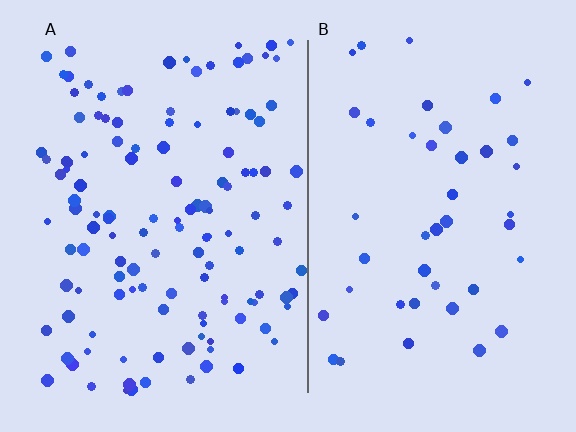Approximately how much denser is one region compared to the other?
Approximately 2.9× — region A over region B.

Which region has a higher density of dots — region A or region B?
A (the left).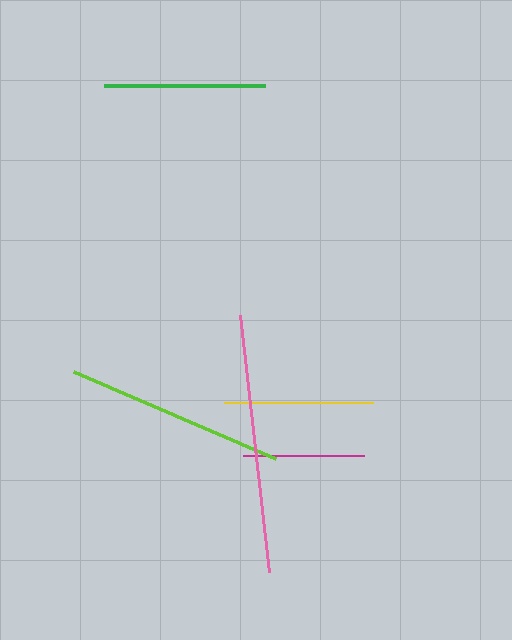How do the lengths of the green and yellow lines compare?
The green and yellow lines are approximately the same length.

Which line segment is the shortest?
The magenta line is the shortest at approximately 122 pixels.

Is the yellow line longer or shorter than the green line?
The green line is longer than the yellow line.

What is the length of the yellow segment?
The yellow segment is approximately 150 pixels long.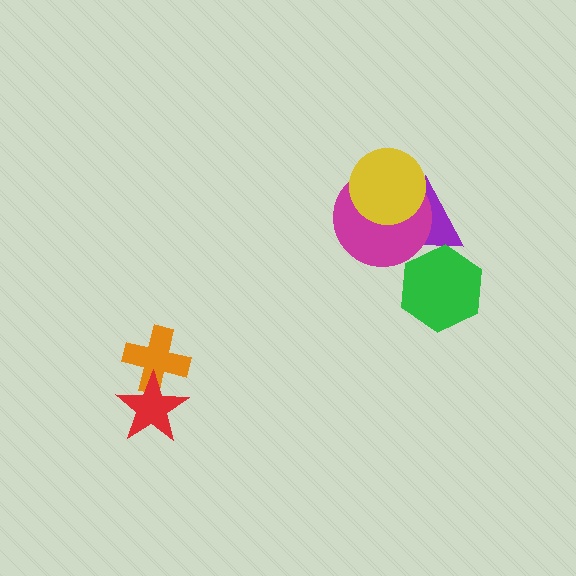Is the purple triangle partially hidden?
Yes, it is partially covered by another shape.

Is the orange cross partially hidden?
Yes, it is partially covered by another shape.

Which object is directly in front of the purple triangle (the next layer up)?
The magenta circle is directly in front of the purple triangle.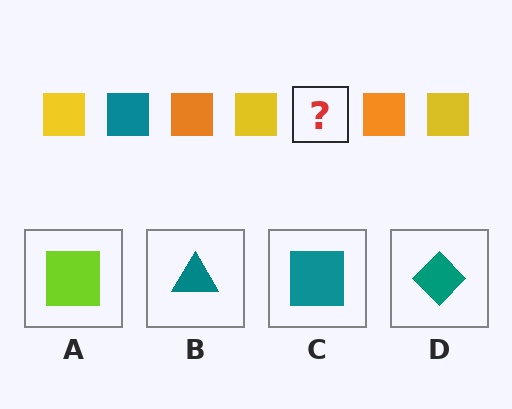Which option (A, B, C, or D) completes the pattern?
C.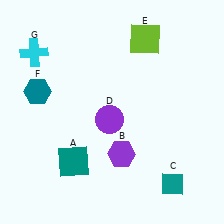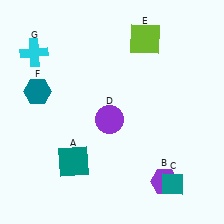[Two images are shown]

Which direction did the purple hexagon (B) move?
The purple hexagon (B) moved right.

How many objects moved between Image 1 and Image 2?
1 object moved between the two images.